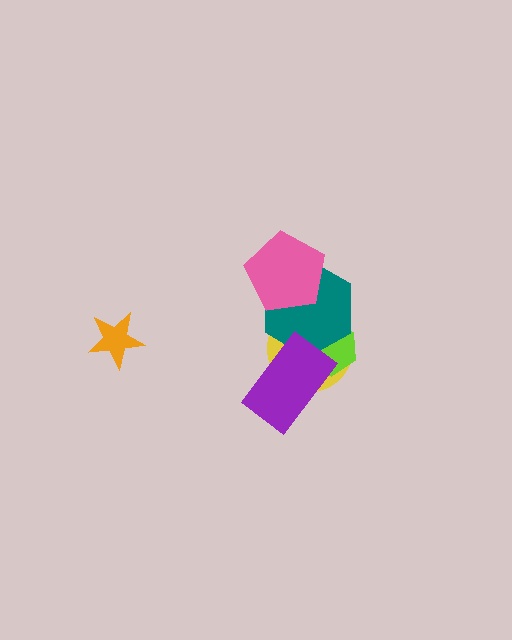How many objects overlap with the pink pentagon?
1 object overlaps with the pink pentagon.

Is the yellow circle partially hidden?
Yes, it is partially covered by another shape.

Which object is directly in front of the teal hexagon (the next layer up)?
The pink pentagon is directly in front of the teal hexagon.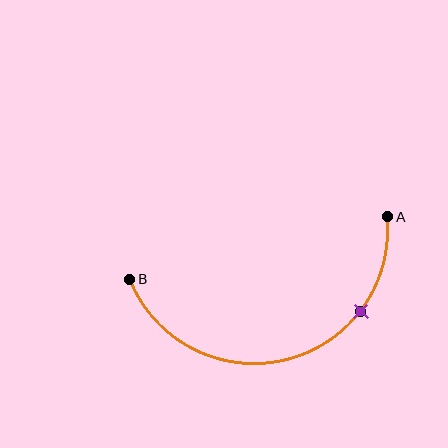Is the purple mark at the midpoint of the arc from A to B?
No. The purple mark lies on the arc but is closer to endpoint A. The arc midpoint would be at the point on the curve equidistant along the arc from both A and B.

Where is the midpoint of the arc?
The arc midpoint is the point on the curve farthest from the straight line joining A and B. It sits below that line.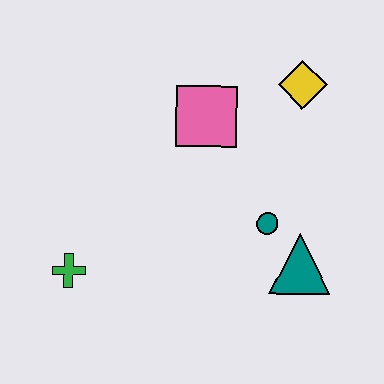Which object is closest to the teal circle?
The teal triangle is closest to the teal circle.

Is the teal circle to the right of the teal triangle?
No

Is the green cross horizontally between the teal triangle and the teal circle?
No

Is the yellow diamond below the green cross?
No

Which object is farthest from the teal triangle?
The green cross is farthest from the teal triangle.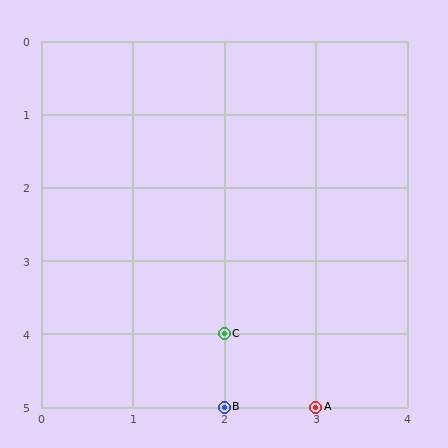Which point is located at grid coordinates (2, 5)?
Point B is at (2, 5).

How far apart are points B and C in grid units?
Points B and C are 1 row apart.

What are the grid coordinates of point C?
Point C is at grid coordinates (2, 4).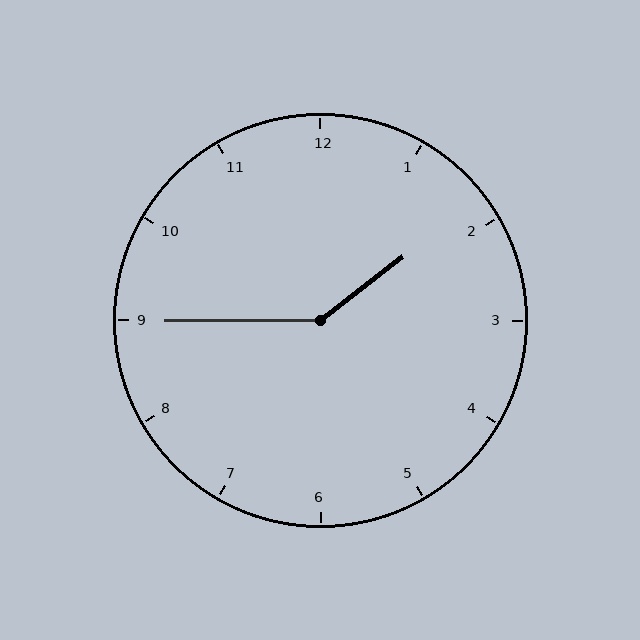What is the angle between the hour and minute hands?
Approximately 142 degrees.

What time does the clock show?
1:45.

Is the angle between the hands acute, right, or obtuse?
It is obtuse.